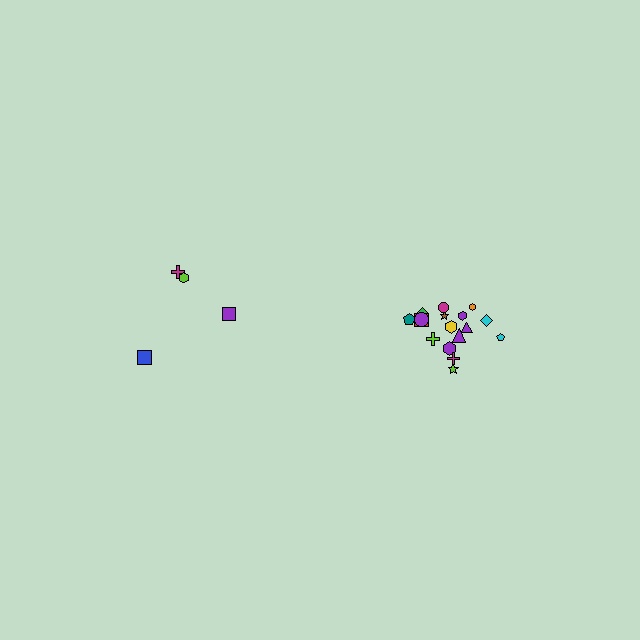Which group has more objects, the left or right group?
The right group.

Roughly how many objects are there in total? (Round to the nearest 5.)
Roughly 20 objects in total.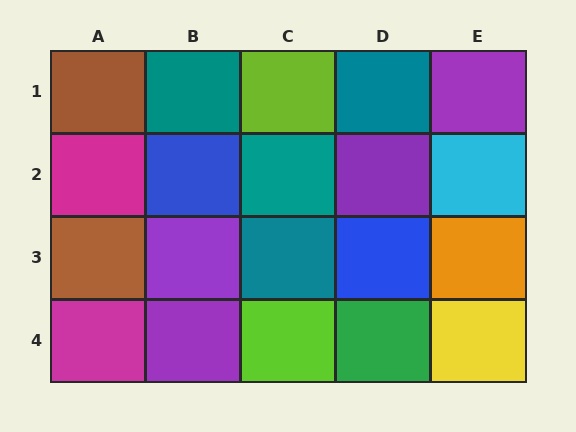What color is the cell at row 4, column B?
Purple.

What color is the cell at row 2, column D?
Purple.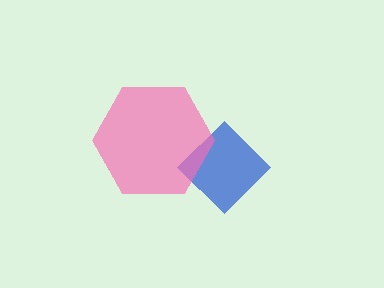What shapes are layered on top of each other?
The layered shapes are: a blue diamond, a pink hexagon.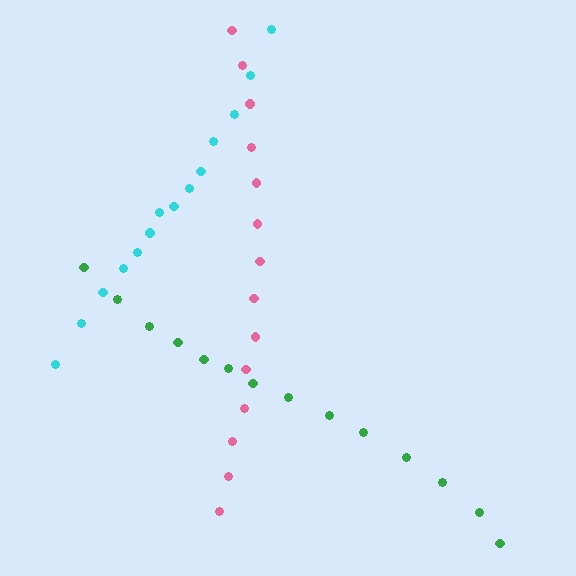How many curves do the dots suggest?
There are 3 distinct paths.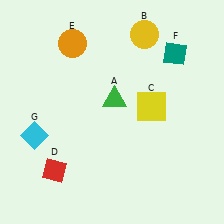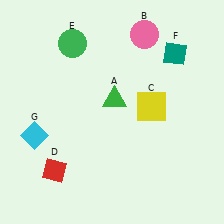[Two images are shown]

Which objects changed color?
B changed from yellow to pink. E changed from orange to green.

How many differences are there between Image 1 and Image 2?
There are 2 differences between the two images.